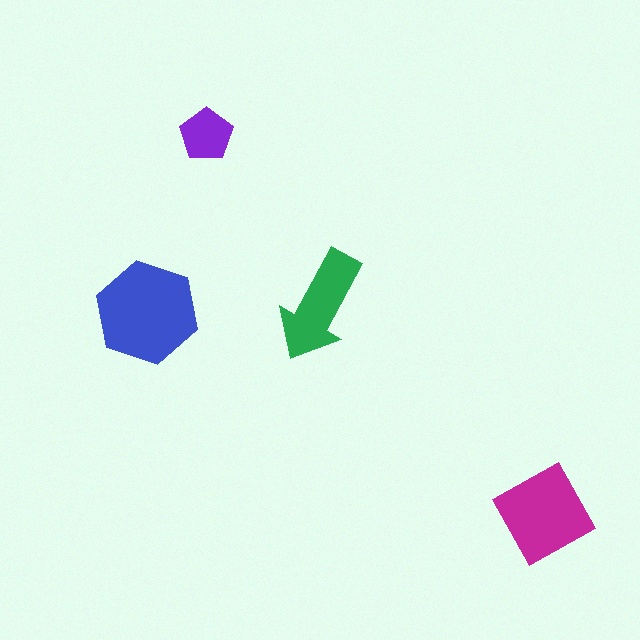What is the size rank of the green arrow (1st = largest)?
3rd.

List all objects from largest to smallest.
The blue hexagon, the magenta diamond, the green arrow, the purple pentagon.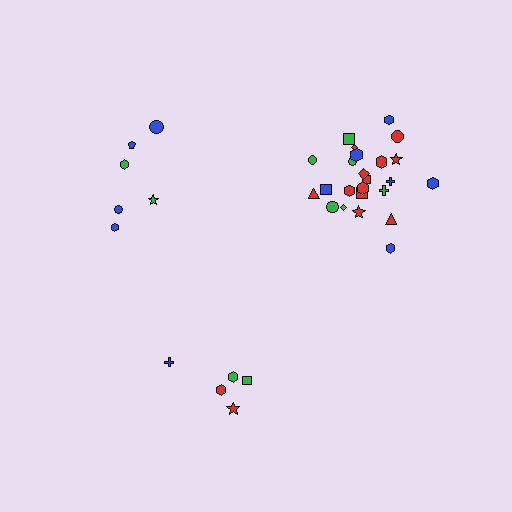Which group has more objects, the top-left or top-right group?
The top-right group.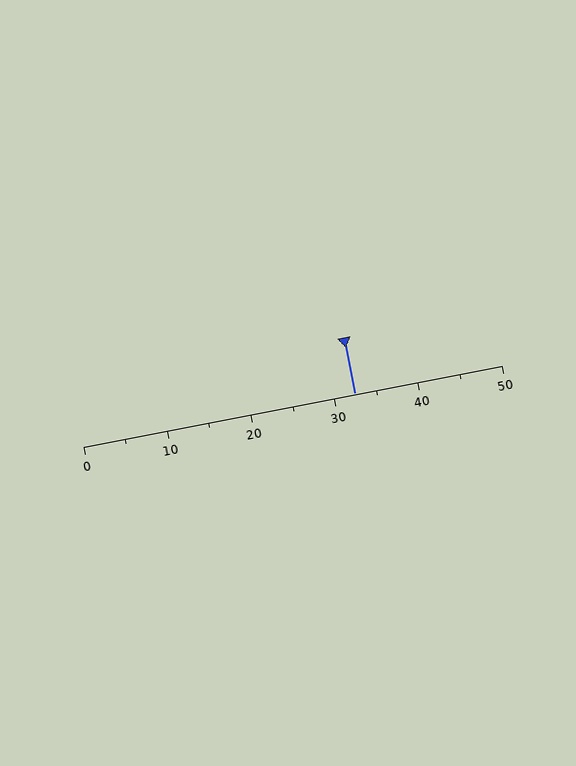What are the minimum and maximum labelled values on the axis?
The axis runs from 0 to 50.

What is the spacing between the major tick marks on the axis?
The major ticks are spaced 10 apart.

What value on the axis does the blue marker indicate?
The marker indicates approximately 32.5.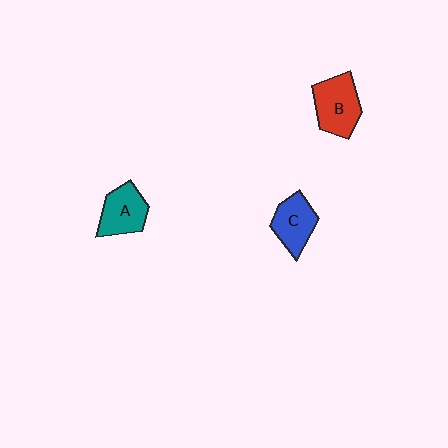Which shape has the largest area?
Shape B (red).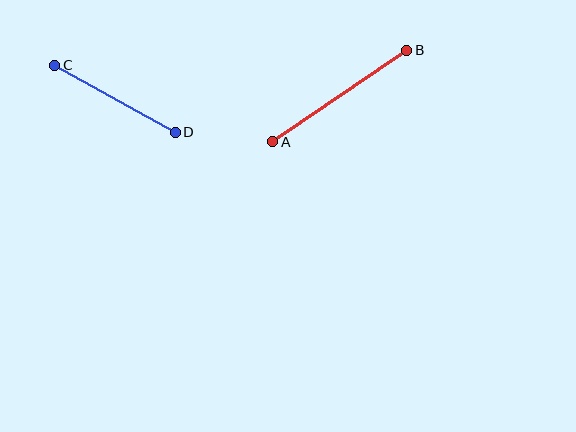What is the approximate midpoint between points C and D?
The midpoint is at approximately (115, 99) pixels.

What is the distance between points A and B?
The distance is approximately 163 pixels.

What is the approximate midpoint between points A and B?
The midpoint is at approximately (340, 96) pixels.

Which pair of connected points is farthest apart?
Points A and B are farthest apart.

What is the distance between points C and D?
The distance is approximately 138 pixels.